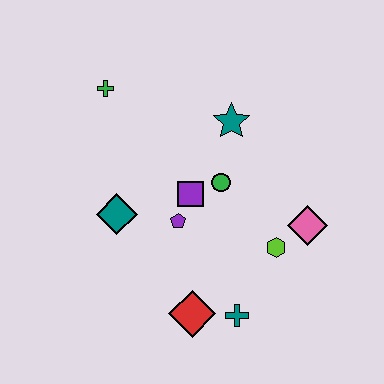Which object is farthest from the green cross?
The teal cross is farthest from the green cross.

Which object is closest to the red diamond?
The teal cross is closest to the red diamond.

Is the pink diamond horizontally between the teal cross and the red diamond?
No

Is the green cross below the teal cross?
No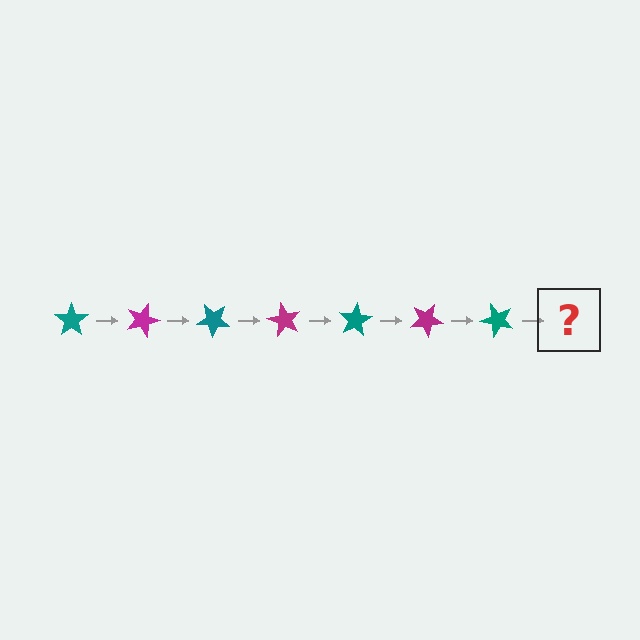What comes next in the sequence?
The next element should be a magenta star, rotated 140 degrees from the start.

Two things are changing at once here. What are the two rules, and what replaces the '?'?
The two rules are that it rotates 20 degrees each step and the color cycles through teal and magenta. The '?' should be a magenta star, rotated 140 degrees from the start.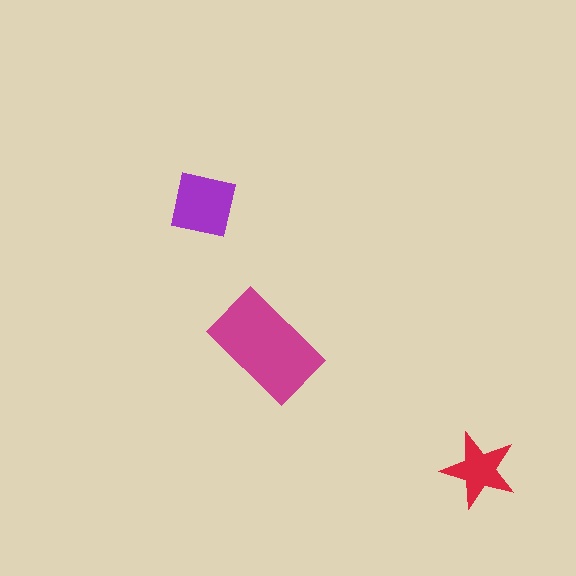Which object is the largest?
The magenta rectangle.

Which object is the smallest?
The red star.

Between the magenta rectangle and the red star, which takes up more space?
The magenta rectangle.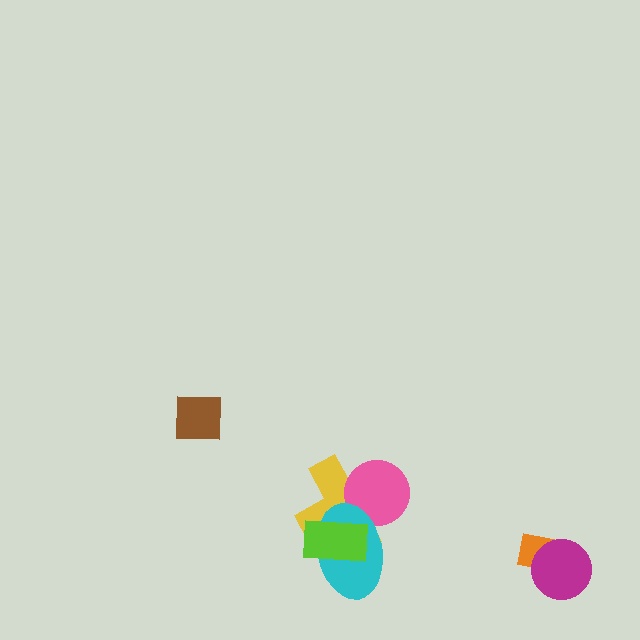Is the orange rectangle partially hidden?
Yes, it is partially covered by another shape.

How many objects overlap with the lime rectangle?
2 objects overlap with the lime rectangle.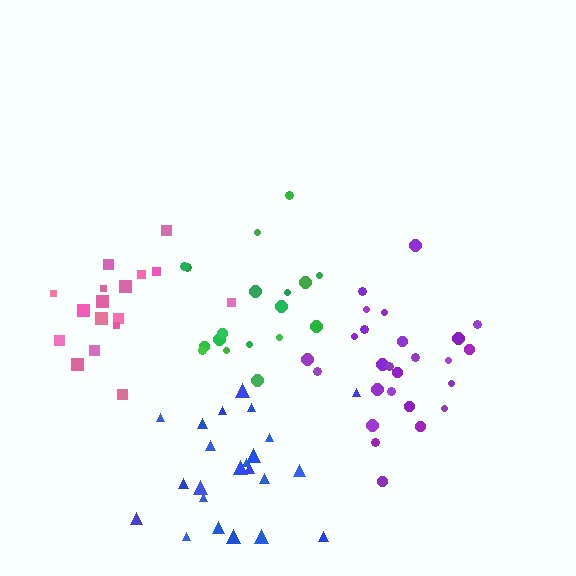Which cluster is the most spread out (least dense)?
Purple.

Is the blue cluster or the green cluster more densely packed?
Green.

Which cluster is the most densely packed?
Green.